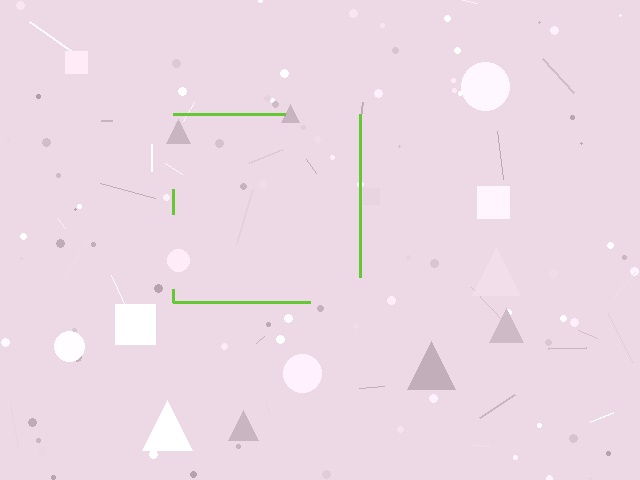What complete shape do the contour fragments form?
The contour fragments form a square.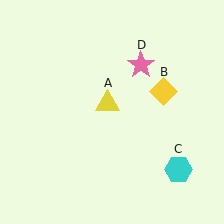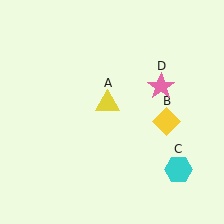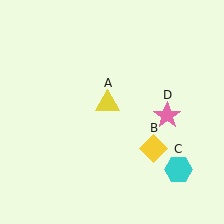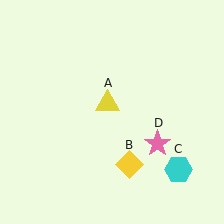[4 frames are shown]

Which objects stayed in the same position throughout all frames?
Yellow triangle (object A) and cyan hexagon (object C) remained stationary.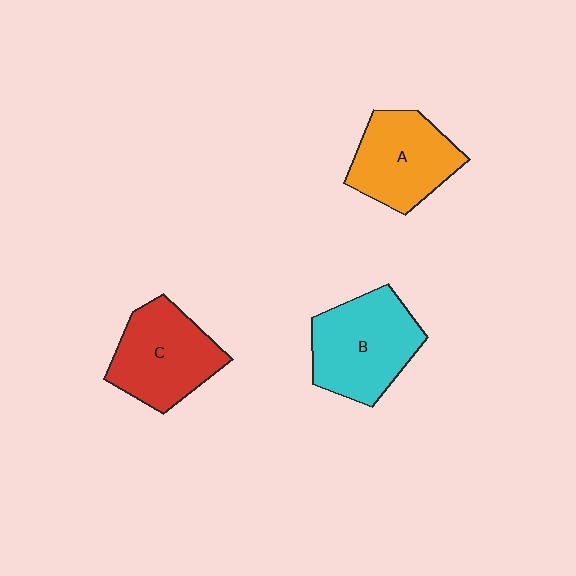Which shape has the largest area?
Shape B (cyan).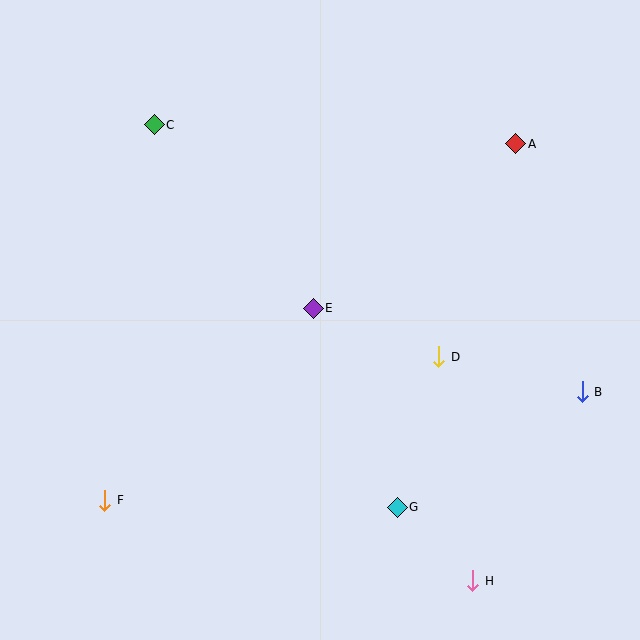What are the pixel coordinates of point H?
Point H is at (473, 581).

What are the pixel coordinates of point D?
Point D is at (439, 357).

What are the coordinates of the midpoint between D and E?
The midpoint between D and E is at (376, 332).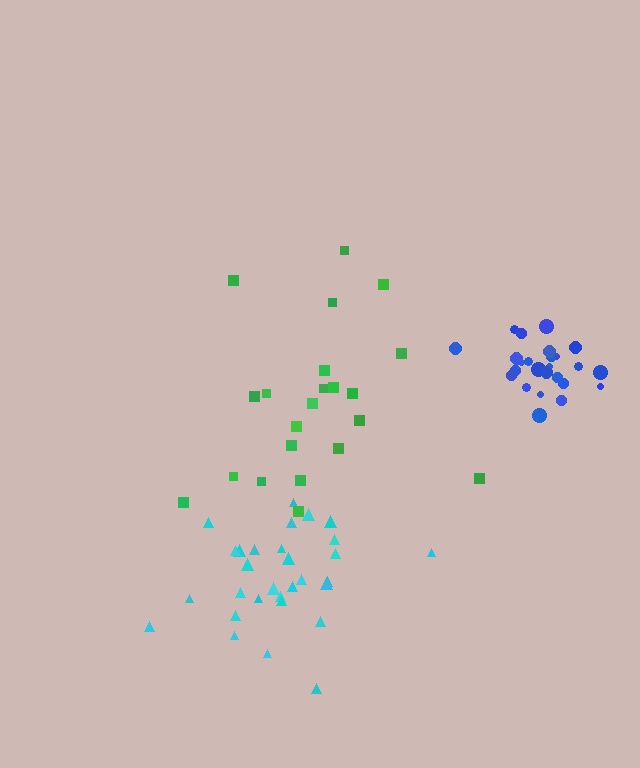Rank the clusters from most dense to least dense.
blue, cyan, green.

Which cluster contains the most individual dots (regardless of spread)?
Cyan (31).